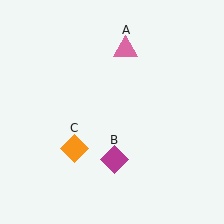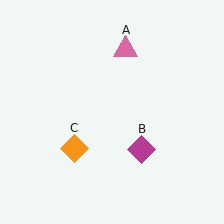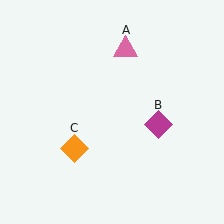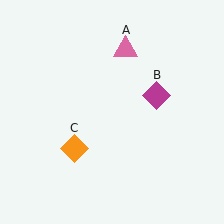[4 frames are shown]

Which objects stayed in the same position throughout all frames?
Pink triangle (object A) and orange diamond (object C) remained stationary.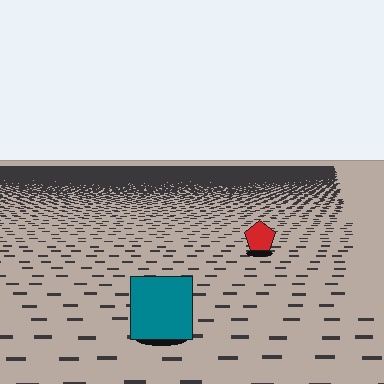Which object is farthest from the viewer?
The red pentagon is farthest from the viewer. It appears smaller and the ground texture around it is denser.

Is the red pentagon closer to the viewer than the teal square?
No. The teal square is closer — you can tell from the texture gradient: the ground texture is coarser near it.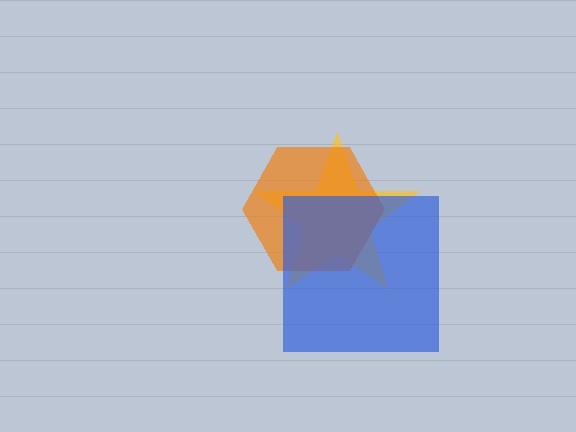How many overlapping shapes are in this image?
There are 3 overlapping shapes in the image.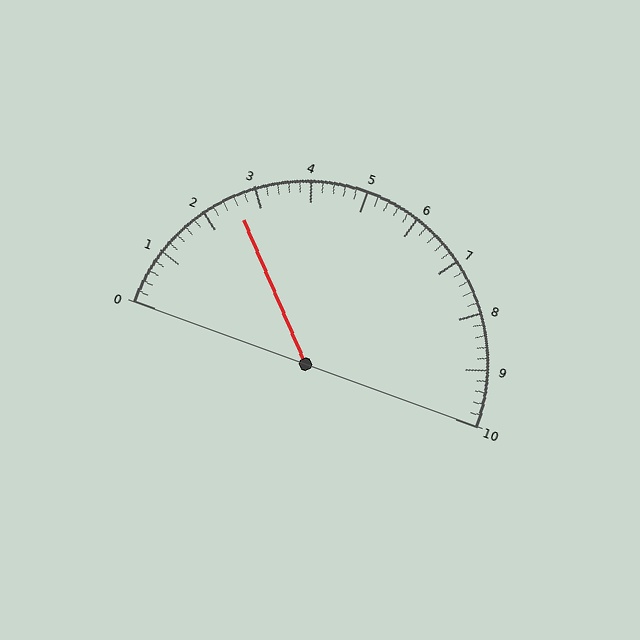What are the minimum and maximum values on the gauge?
The gauge ranges from 0 to 10.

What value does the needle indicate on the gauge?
The needle indicates approximately 2.6.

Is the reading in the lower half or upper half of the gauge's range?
The reading is in the lower half of the range (0 to 10).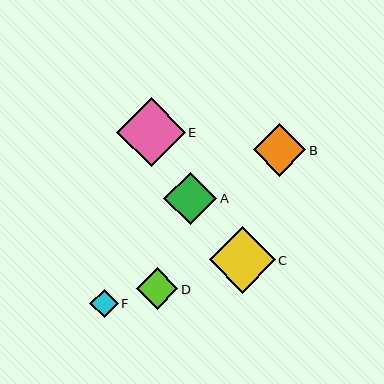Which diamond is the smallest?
Diamond F is the smallest with a size of approximately 28 pixels.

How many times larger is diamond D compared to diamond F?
Diamond D is approximately 1.5 times the size of diamond F.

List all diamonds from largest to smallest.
From largest to smallest: E, C, A, B, D, F.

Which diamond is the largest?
Diamond E is the largest with a size of approximately 68 pixels.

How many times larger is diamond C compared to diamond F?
Diamond C is approximately 2.3 times the size of diamond F.